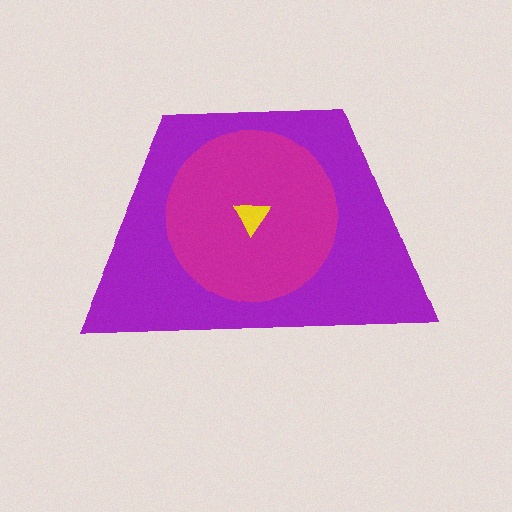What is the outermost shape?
The purple trapezoid.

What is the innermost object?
The yellow triangle.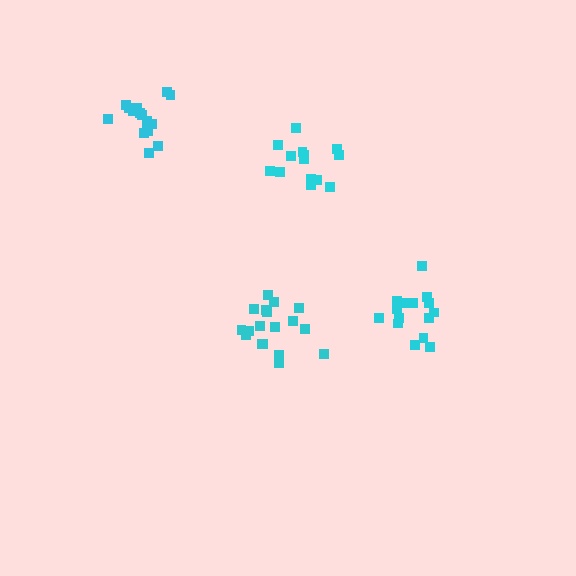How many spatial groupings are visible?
There are 4 spatial groupings.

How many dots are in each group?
Group 1: 17 dots, Group 2: 15 dots, Group 3: 14 dots, Group 4: 18 dots (64 total).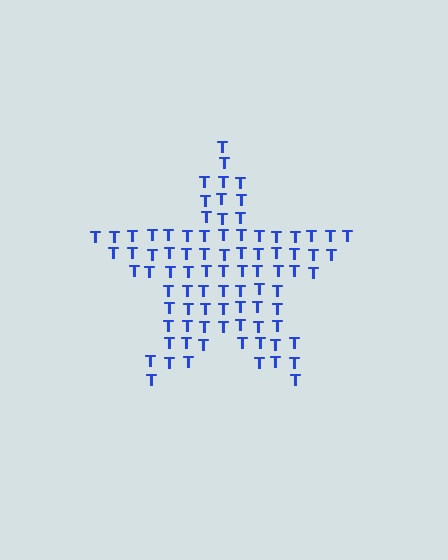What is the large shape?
The large shape is a star.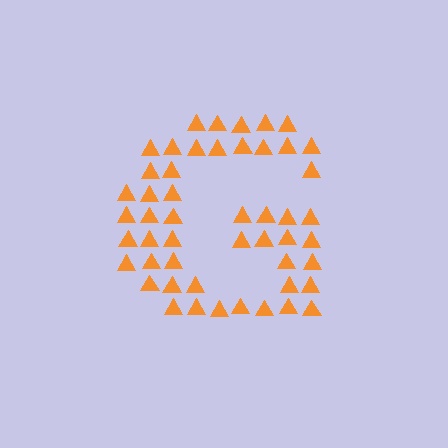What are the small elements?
The small elements are triangles.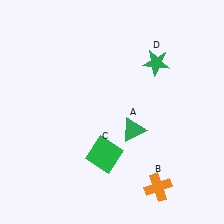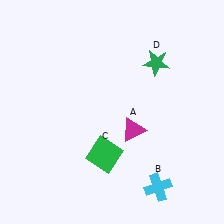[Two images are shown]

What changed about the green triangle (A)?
In Image 1, A is green. In Image 2, it changed to magenta.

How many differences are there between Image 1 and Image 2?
There are 2 differences between the two images.